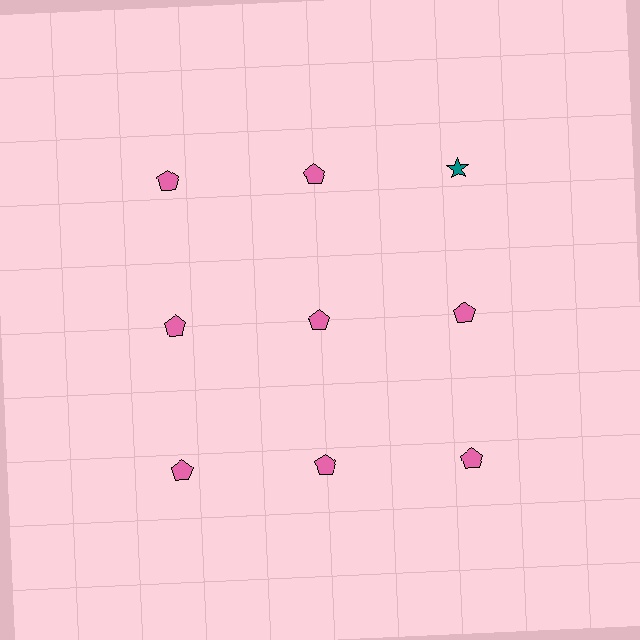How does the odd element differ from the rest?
It differs in both color (teal instead of pink) and shape (star instead of pentagon).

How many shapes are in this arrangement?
There are 9 shapes arranged in a grid pattern.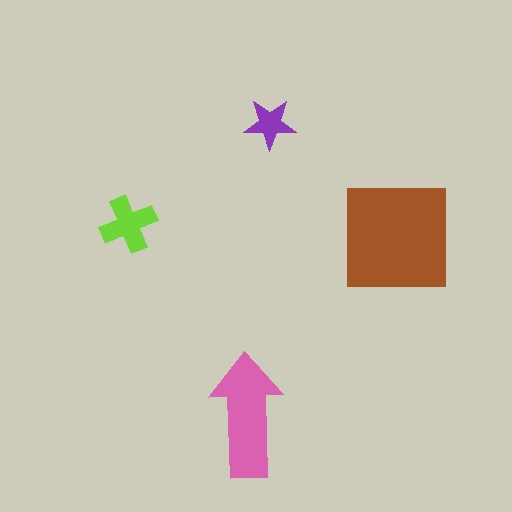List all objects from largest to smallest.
The brown square, the pink arrow, the lime cross, the purple star.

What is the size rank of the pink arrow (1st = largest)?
2nd.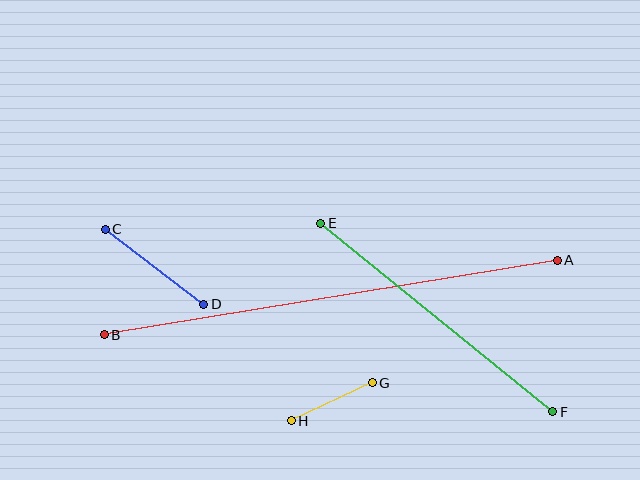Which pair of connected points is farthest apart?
Points A and B are farthest apart.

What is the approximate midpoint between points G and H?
The midpoint is at approximately (332, 402) pixels.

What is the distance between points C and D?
The distance is approximately 124 pixels.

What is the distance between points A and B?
The distance is approximately 459 pixels.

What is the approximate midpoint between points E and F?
The midpoint is at approximately (437, 317) pixels.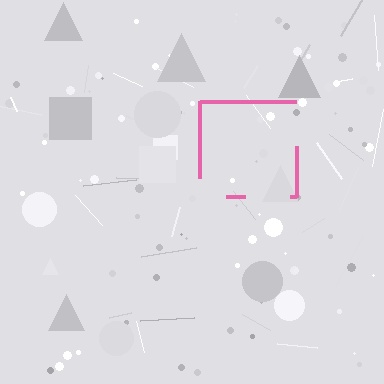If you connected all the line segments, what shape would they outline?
They would outline a square.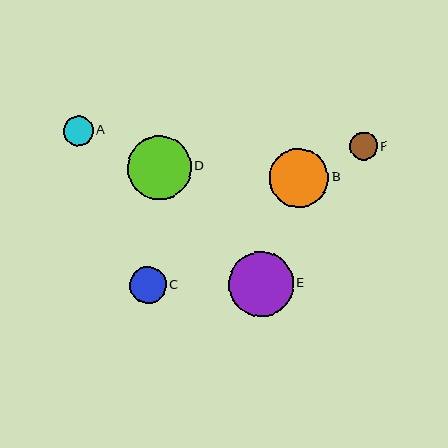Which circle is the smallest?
Circle F is the smallest with a size of approximately 28 pixels.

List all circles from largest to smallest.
From largest to smallest: E, D, B, C, A, F.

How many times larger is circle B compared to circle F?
Circle B is approximately 2.1 times the size of circle F.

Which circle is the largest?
Circle E is the largest with a size of approximately 65 pixels.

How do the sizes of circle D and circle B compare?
Circle D and circle B are approximately the same size.